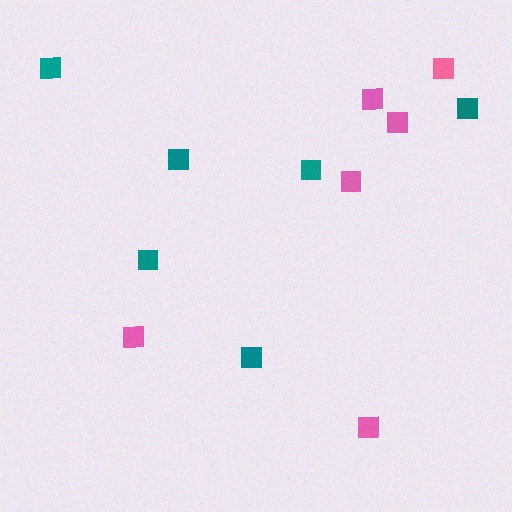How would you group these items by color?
There are 2 groups: one group of teal squares (6) and one group of pink squares (6).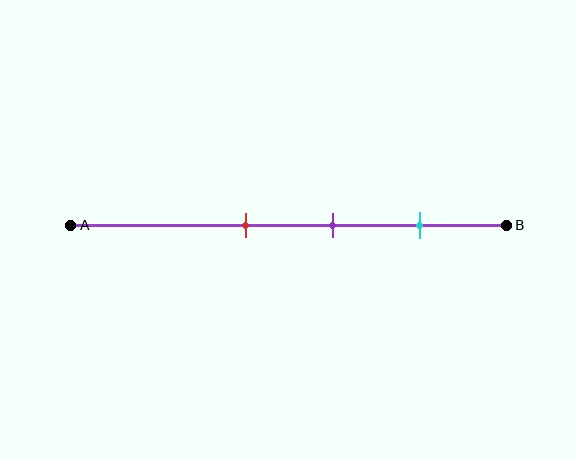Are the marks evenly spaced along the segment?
Yes, the marks are approximately evenly spaced.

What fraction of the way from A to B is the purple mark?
The purple mark is approximately 60% (0.6) of the way from A to B.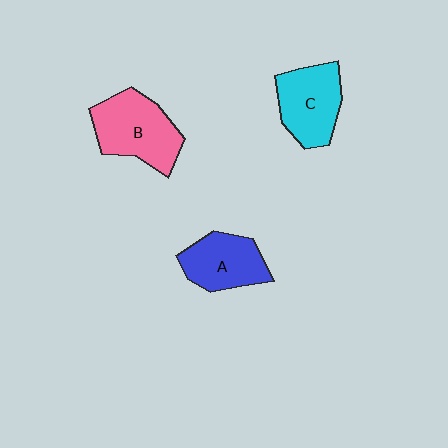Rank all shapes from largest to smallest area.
From largest to smallest: B (pink), C (cyan), A (blue).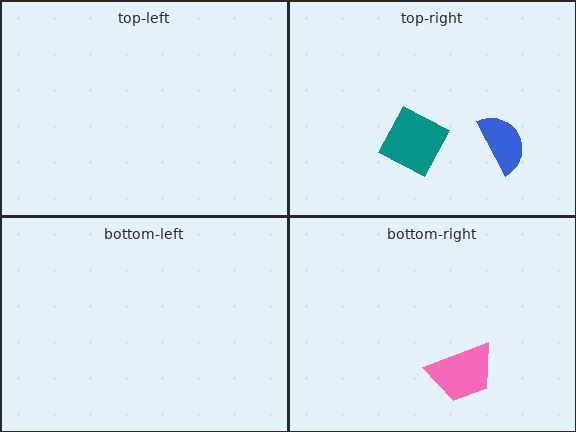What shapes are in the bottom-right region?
The pink trapezoid.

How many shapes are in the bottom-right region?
1.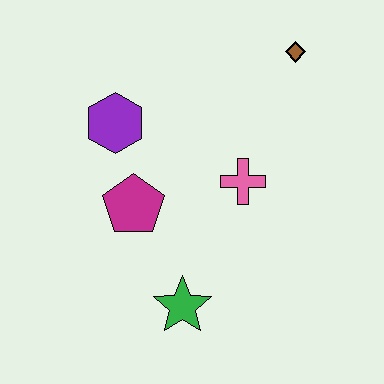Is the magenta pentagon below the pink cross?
Yes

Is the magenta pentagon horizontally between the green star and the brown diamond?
No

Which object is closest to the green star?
The magenta pentagon is closest to the green star.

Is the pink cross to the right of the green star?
Yes